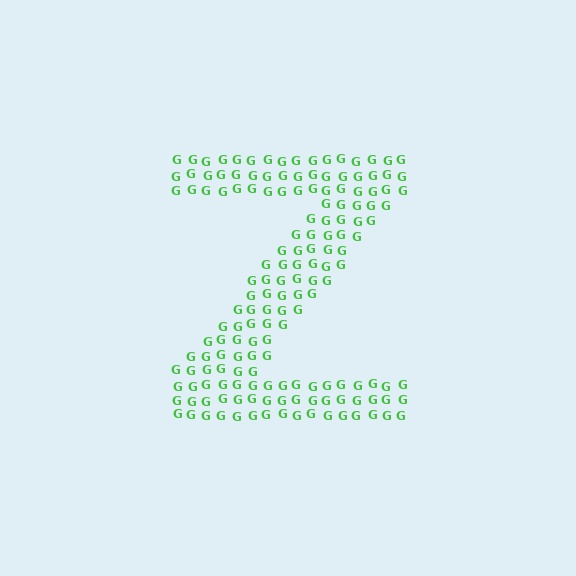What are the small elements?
The small elements are letter G's.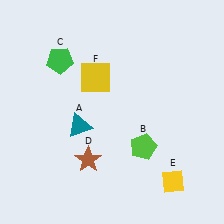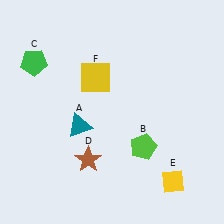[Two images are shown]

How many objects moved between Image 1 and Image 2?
1 object moved between the two images.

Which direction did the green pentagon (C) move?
The green pentagon (C) moved left.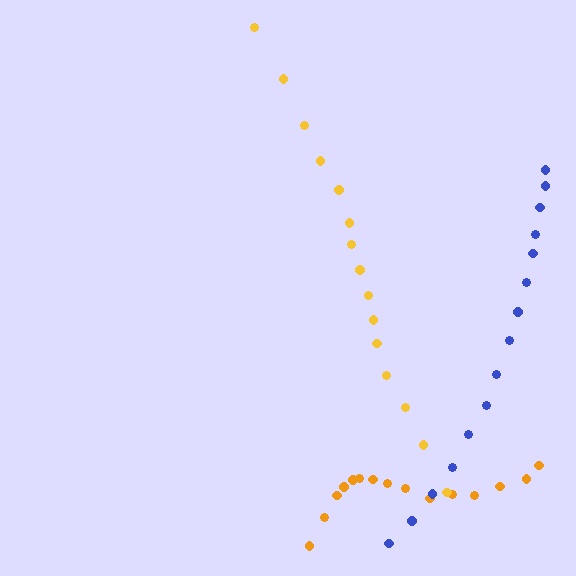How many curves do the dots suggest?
There are 3 distinct paths.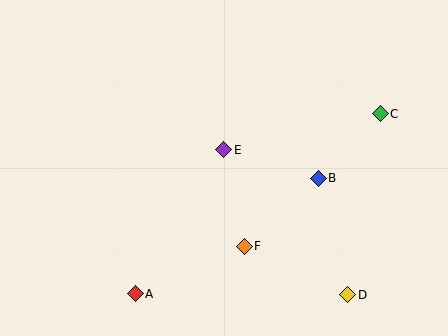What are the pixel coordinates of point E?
Point E is at (224, 150).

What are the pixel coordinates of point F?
Point F is at (244, 246).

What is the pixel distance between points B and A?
The distance between B and A is 217 pixels.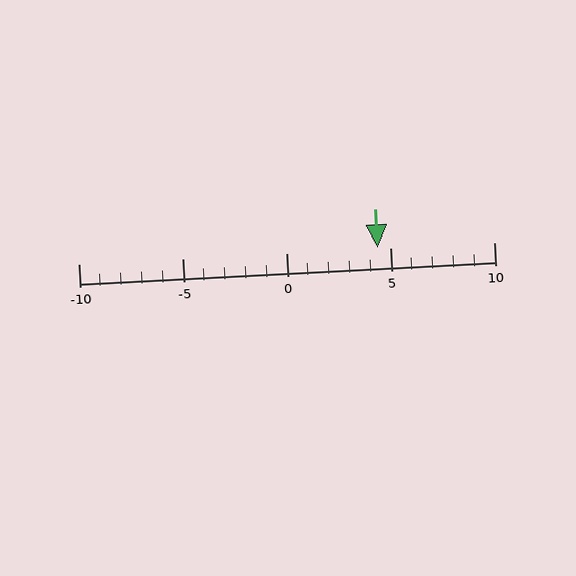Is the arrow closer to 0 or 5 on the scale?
The arrow is closer to 5.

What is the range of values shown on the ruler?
The ruler shows values from -10 to 10.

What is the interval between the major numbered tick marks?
The major tick marks are spaced 5 units apart.